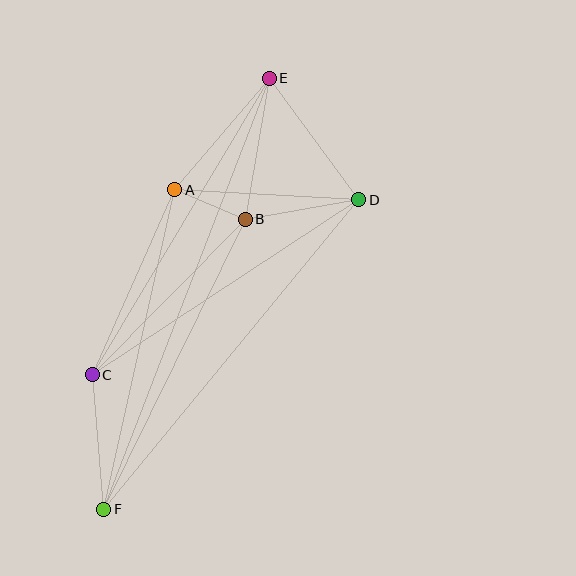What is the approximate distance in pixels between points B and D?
The distance between B and D is approximately 115 pixels.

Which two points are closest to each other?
Points A and B are closest to each other.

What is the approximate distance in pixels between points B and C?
The distance between B and C is approximately 218 pixels.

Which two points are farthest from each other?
Points E and F are farthest from each other.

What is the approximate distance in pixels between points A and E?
The distance between A and E is approximately 146 pixels.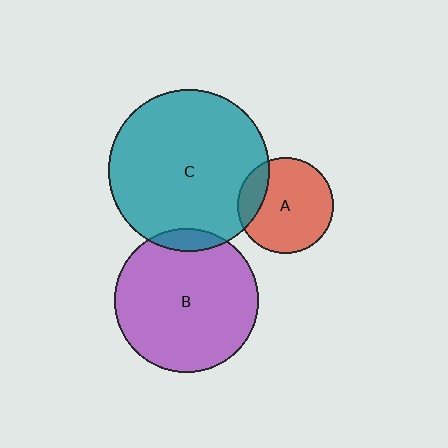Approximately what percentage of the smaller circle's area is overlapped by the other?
Approximately 10%.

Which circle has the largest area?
Circle C (teal).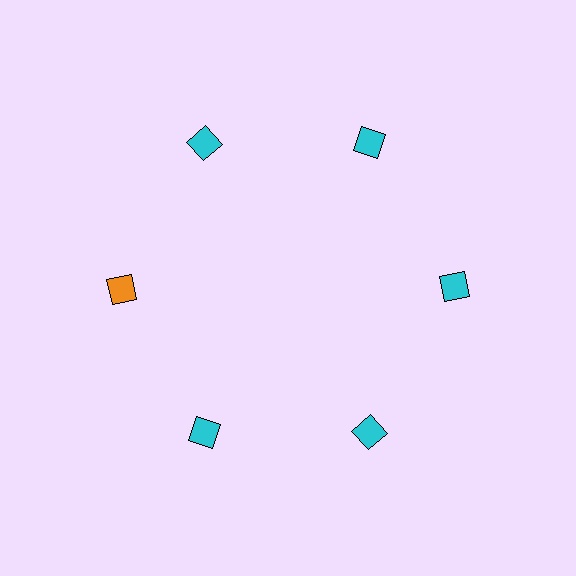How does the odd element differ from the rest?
It has a different color: orange instead of cyan.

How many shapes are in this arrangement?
There are 6 shapes arranged in a ring pattern.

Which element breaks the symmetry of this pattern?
The orange diamond at roughly the 9 o'clock position breaks the symmetry. All other shapes are cyan diamonds.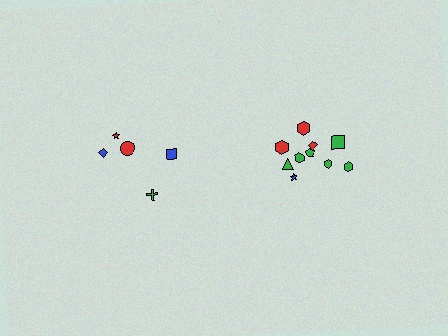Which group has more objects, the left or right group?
The right group.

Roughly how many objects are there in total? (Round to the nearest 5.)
Roughly 15 objects in total.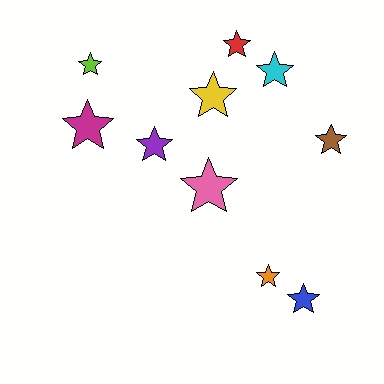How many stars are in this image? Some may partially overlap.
There are 10 stars.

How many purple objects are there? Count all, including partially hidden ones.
There is 1 purple object.